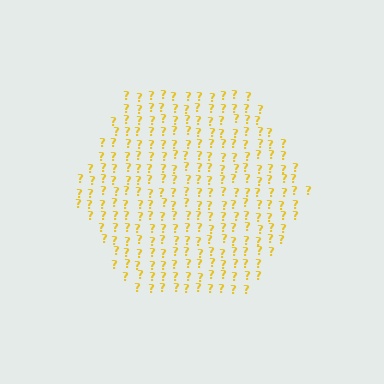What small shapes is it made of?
It is made of small question marks.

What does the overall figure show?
The overall figure shows a hexagon.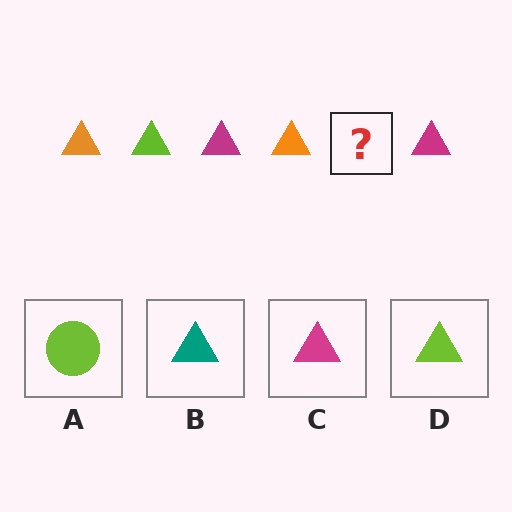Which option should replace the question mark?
Option D.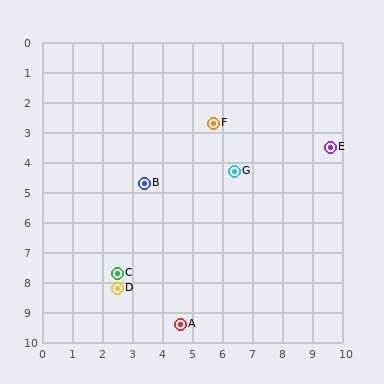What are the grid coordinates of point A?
Point A is at approximately (4.6, 9.4).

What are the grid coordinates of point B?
Point B is at approximately (3.4, 4.7).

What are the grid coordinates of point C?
Point C is at approximately (2.5, 7.7).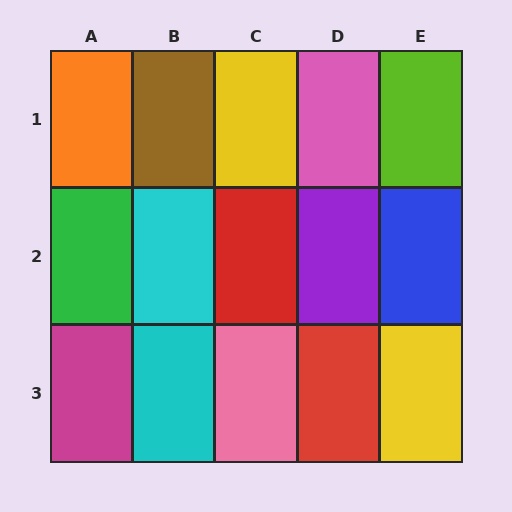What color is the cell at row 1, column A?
Orange.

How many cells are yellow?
2 cells are yellow.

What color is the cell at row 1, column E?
Lime.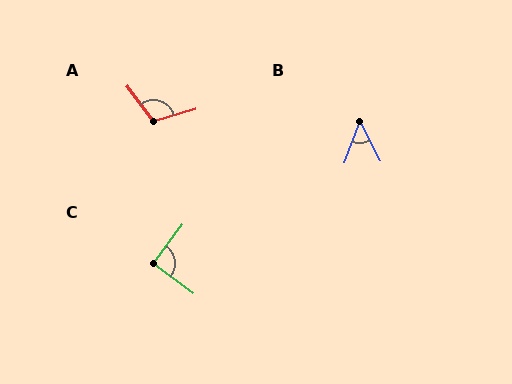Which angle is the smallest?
B, at approximately 49 degrees.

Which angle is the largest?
A, at approximately 110 degrees.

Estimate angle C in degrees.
Approximately 90 degrees.